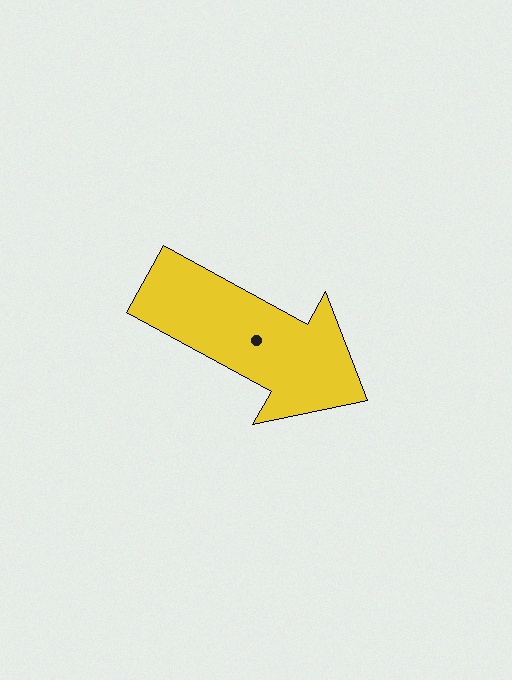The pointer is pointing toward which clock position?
Roughly 4 o'clock.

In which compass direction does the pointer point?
Southeast.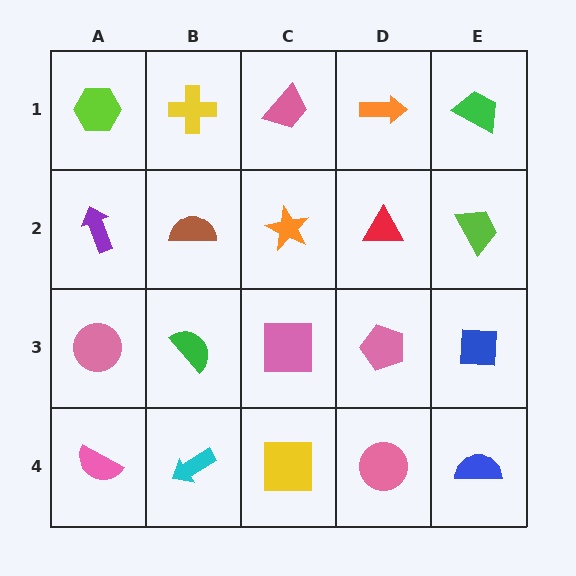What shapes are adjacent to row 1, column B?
A brown semicircle (row 2, column B), a lime hexagon (row 1, column A), a pink trapezoid (row 1, column C).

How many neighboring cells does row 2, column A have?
3.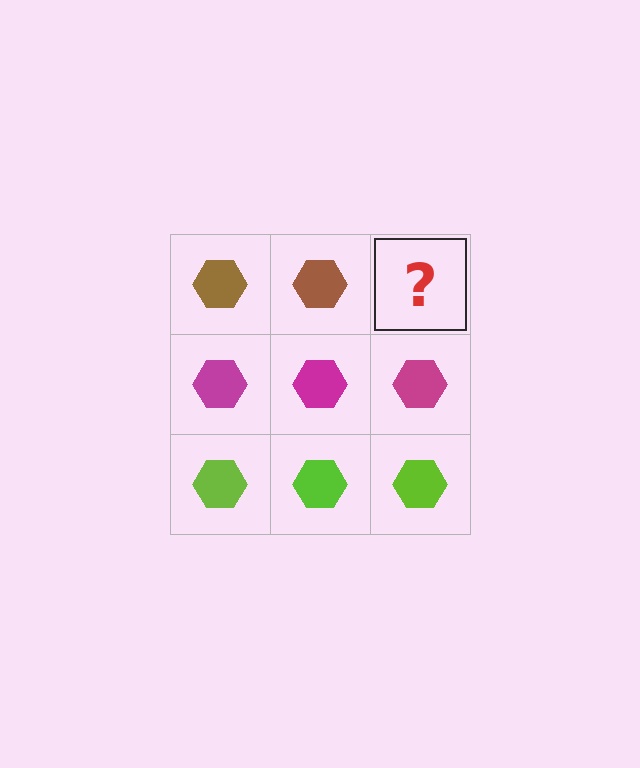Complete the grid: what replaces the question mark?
The question mark should be replaced with a brown hexagon.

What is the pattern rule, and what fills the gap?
The rule is that each row has a consistent color. The gap should be filled with a brown hexagon.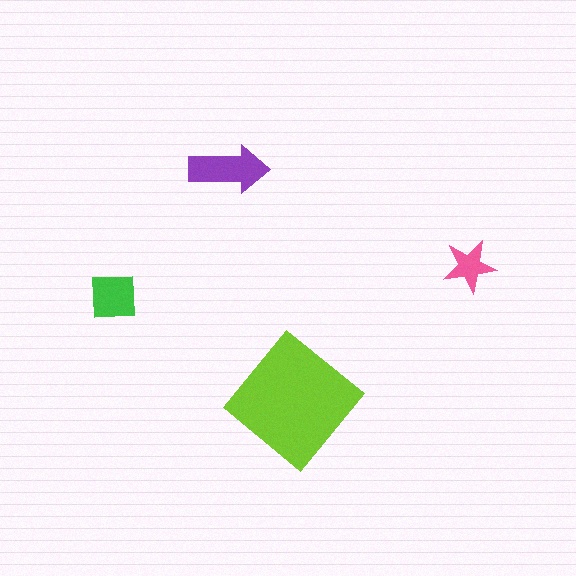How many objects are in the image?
There are 4 objects in the image.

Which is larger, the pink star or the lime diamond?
The lime diamond.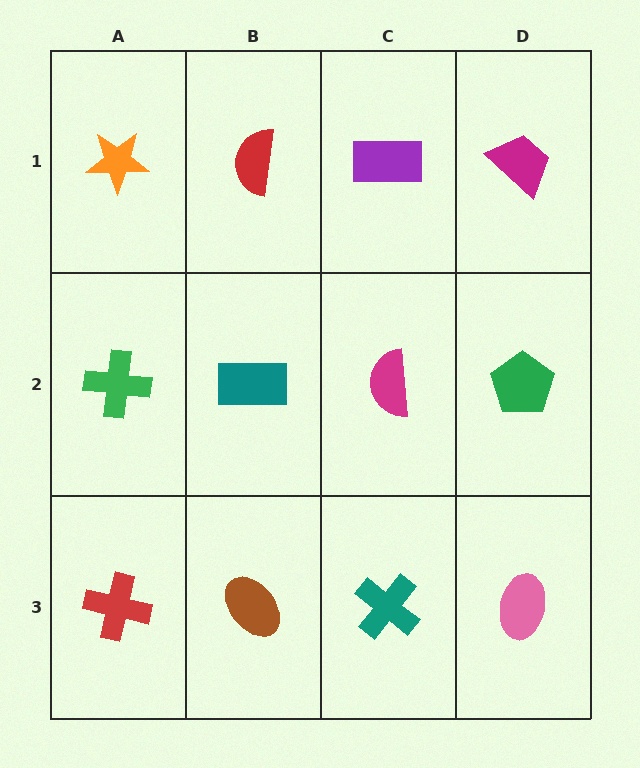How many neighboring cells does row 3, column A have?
2.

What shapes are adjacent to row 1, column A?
A green cross (row 2, column A), a red semicircle (row 1, column B).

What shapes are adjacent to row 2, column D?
A magenta trapezoid (row 1, column D), a pink ellipse (row 3, column D), a magenta semicircle (row 2, column C).